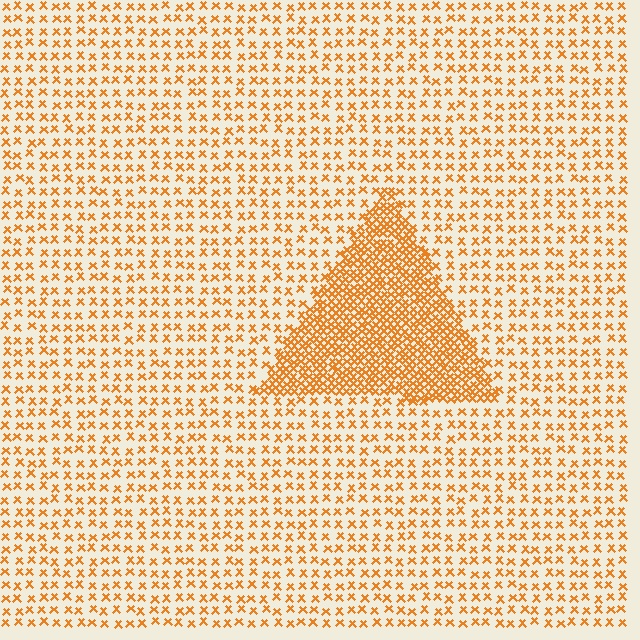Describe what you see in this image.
The image contains small orange elements arranged at two different densities. A triangle-shaped region is visible where the elements are more densely packed than the surrounding area.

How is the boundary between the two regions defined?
The boundary is defined by a change in element density (approximately 2.7x ratio). All elements are the same color, size, and shape.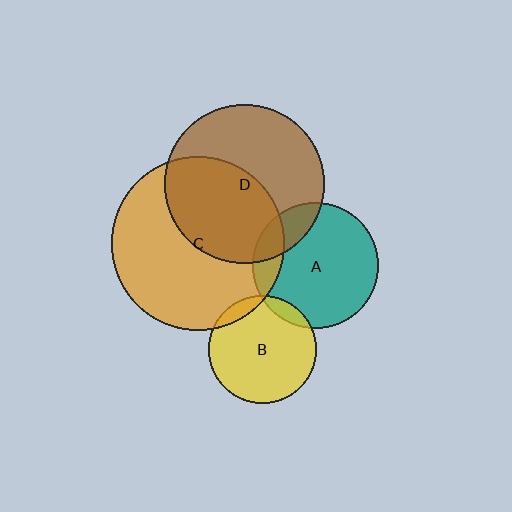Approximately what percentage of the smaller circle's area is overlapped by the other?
Approximately 15%.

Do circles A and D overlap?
Yes.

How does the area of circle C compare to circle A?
Approximately 1.9 times.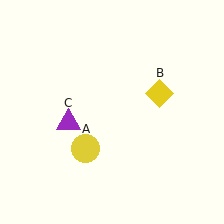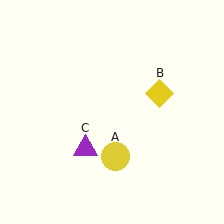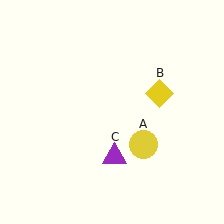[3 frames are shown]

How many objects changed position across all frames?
2 objects changed position: yellow circle (object A), purple triangle (object C).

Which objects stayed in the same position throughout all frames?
Yellow diamond (object B) remained stationary.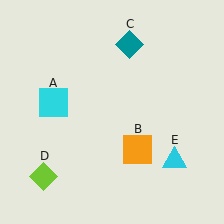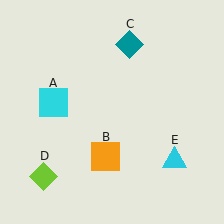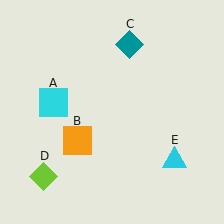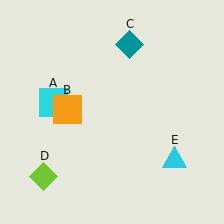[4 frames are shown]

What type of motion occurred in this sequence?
The orange square (object B) rotated clockwise around the center of the scene.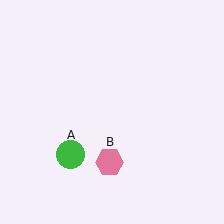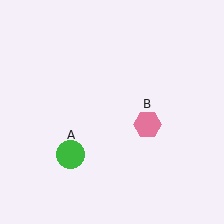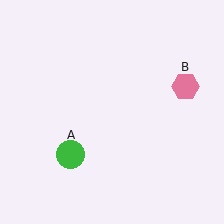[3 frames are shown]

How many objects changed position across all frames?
1 object changed position: pink hexagon (object B).